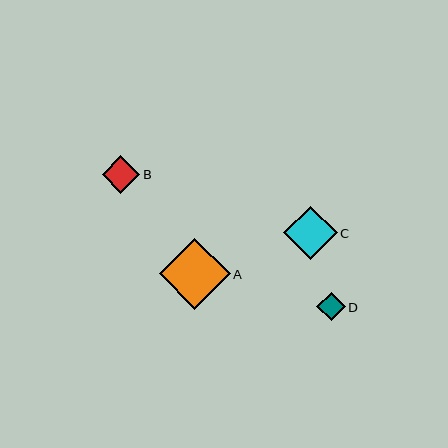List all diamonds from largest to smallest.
From largest to smallest: A, C, B, D.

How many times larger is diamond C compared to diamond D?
Diamond C is approximately 1.9 times the size of diamond D.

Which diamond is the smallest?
Diamond D is the smallest with a size of approximately 28 pixels.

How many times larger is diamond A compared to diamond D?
Diamond A is approximately 2.5 times the size of diamond D.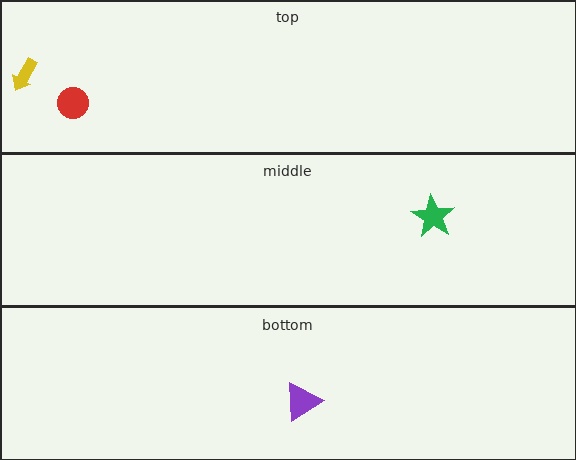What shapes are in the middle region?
The green star.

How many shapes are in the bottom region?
1.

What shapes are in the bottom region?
The purple triangle.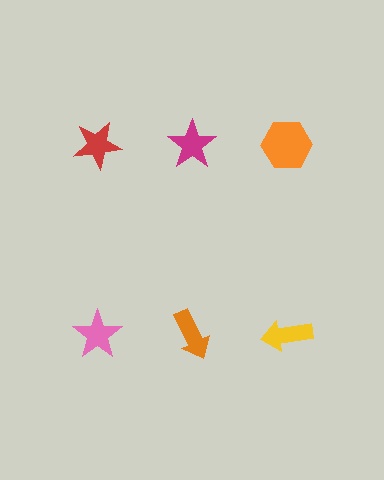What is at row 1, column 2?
A magenta star.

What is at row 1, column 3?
An orange hexagon.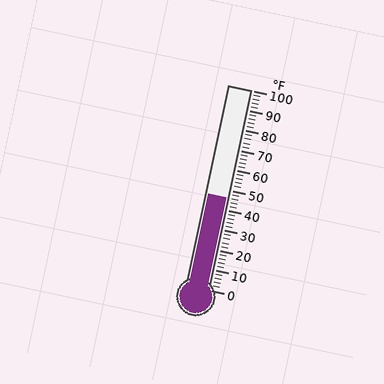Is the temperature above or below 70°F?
The temperature is below 70°F.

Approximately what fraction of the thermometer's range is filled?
The thermometer is filled to approximately 45% of its range.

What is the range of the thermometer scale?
The thermometer scale ranges from 0°F to 100°F.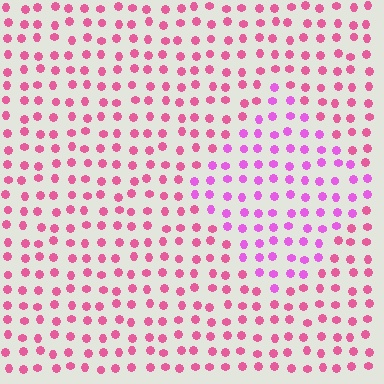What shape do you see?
I see a diamond.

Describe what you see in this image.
The image is filled with small pink elements in a uniform arrangement. A diamond-shaped region is visible where the elements are tinted to a slightly different hue, forming a subtle color boundary.